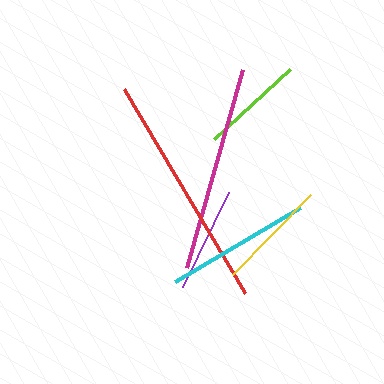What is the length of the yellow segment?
The yellow segment is approximately 111 pixels long.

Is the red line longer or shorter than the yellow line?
The red line is longer than the yellow line.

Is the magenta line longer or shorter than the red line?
The red line is longer than the magenta line.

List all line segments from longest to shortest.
From longest to shortest: red, magenta, cyan, yellow, purple, lime.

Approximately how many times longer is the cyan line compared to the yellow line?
The cyan line is approximately 1.3 times the length of the yellow line.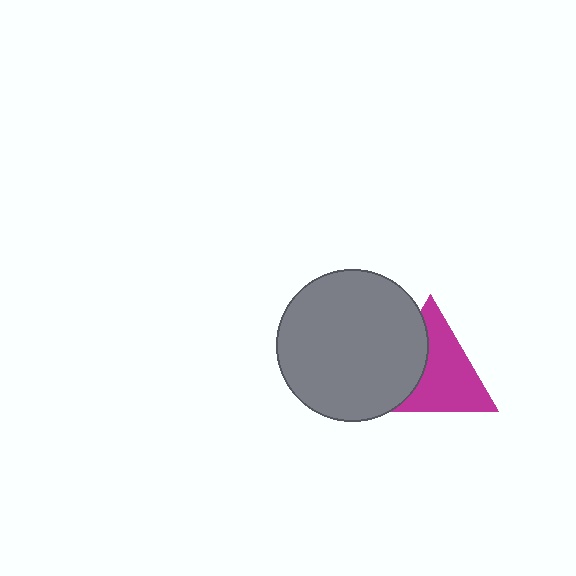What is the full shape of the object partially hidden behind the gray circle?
The partially hidden object is a magenta triangle.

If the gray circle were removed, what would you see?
You would see the complete magenta triangle.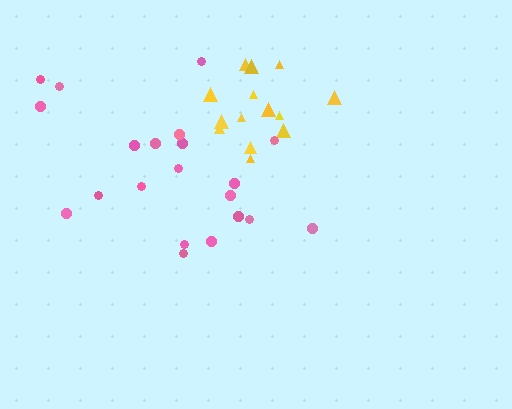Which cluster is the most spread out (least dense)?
Pink.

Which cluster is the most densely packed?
Yellow.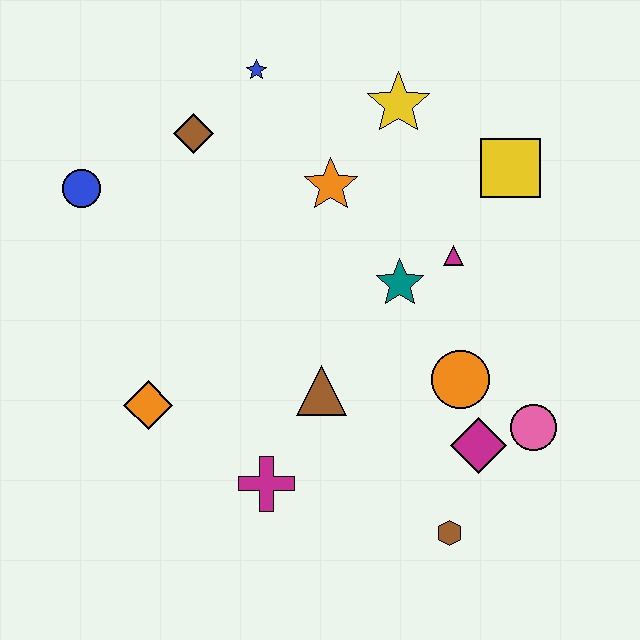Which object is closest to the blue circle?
The brown diamond is closest to the blue circle.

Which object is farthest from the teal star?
The blue circle is farthest from the teal star.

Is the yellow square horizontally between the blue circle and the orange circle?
No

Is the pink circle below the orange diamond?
Yes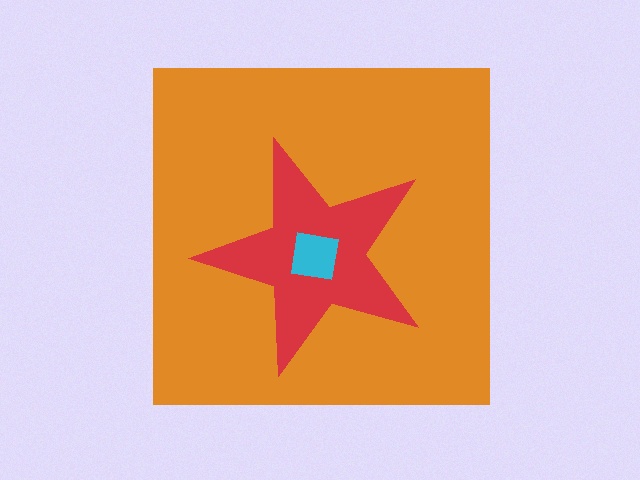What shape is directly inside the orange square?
The red star.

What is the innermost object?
The cyan square.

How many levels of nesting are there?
3.